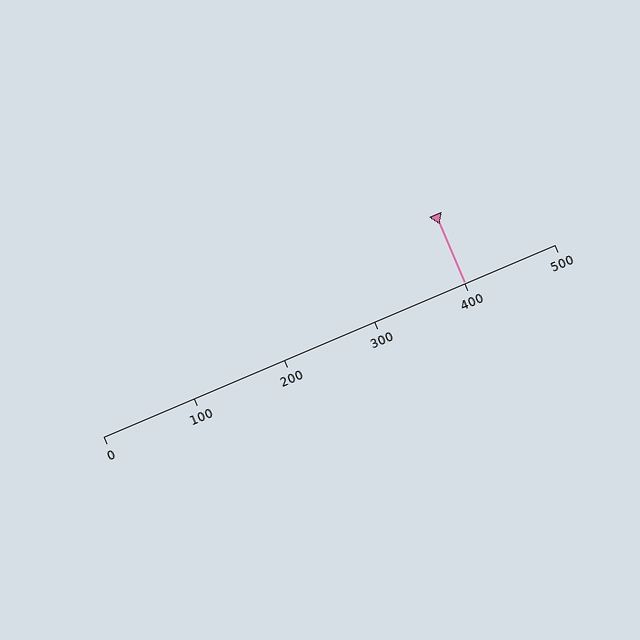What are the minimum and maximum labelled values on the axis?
The axis runs from 0 to 500.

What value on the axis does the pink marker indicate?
The marker indicates approximately 400.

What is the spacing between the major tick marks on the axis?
The major ticks are spaced 100 apart.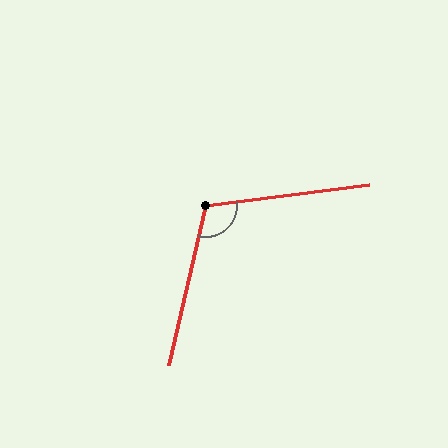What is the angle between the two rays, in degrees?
Approximately 110 degrees.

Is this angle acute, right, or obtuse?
It is obtuse.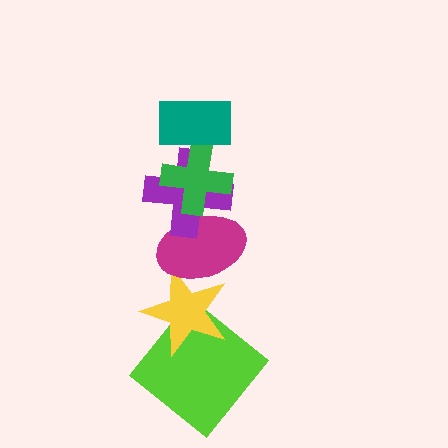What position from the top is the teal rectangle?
The teal rectangle is 1st from the top.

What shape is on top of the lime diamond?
The yellow star is on top of the lime diamond.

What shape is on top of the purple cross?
The green cross is on top of the purple cross.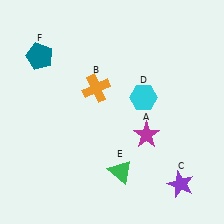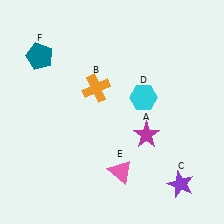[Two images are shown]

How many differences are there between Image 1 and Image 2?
There is 1 difference between the two images.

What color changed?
The triangle (E) changed from green in Image 1 to pink in Image 2.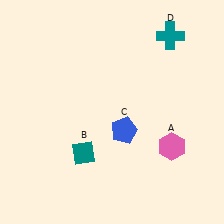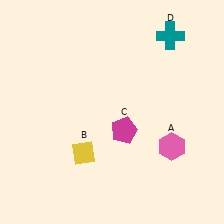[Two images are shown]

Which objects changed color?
B changed from teal to yellow. C changed from blue to magenta.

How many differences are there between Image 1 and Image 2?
There are 2 differences between the two images.